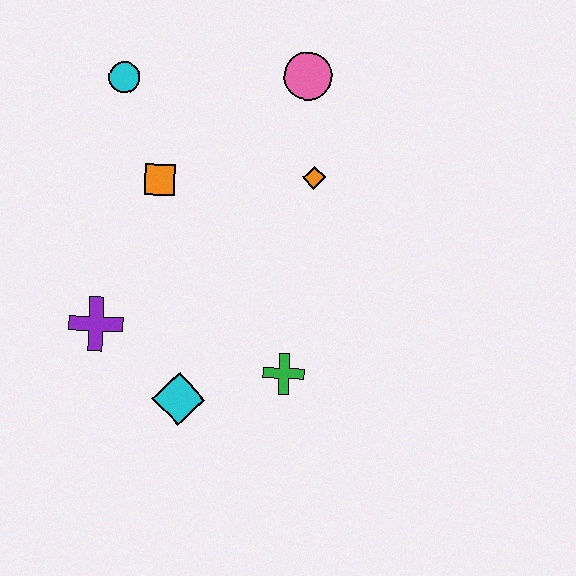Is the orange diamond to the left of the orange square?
No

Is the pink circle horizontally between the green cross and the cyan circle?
No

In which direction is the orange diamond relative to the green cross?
The orange diamond is above the green cross.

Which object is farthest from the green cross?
The cyan circle is farthest from the green cross.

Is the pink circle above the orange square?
Yes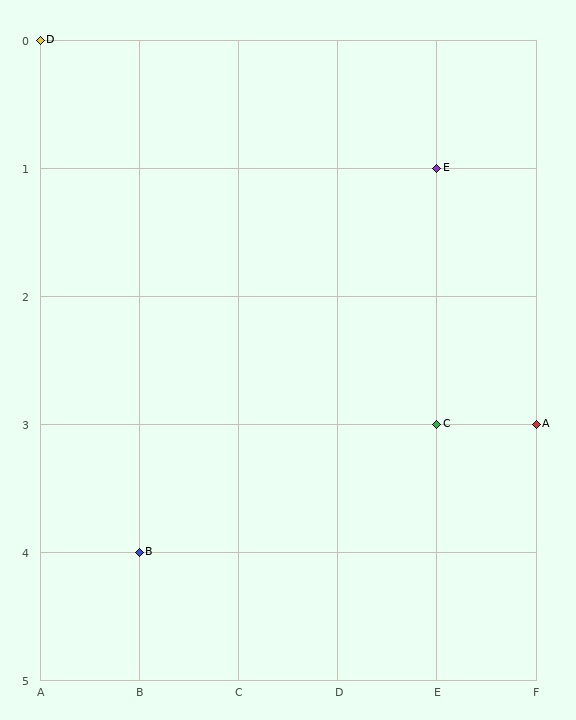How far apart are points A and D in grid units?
Points A and D are 5 columns and 3 rows apart (about 5.8 grid units diagonally).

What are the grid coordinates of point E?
Point E is at grid coordinates (E, 1).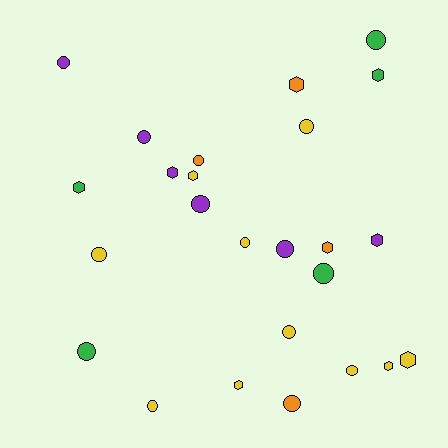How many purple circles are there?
There are 4 purple circles.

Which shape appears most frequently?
Circle, with 15 objects.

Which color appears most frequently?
Yellow, with 10 objects.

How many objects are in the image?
There are 25 objects.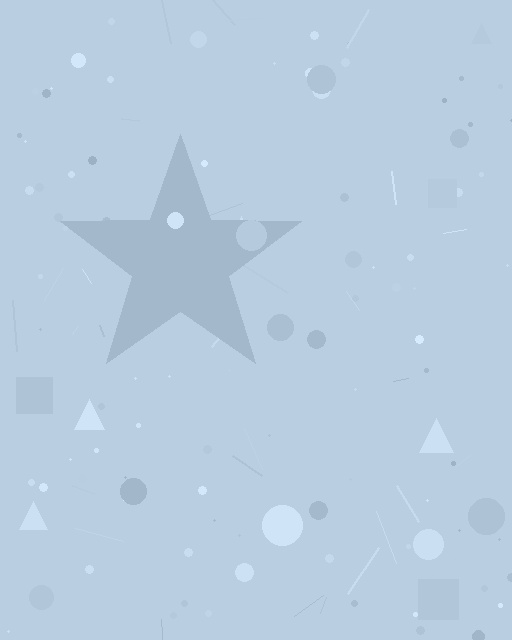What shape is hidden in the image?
A star is hidden in the image.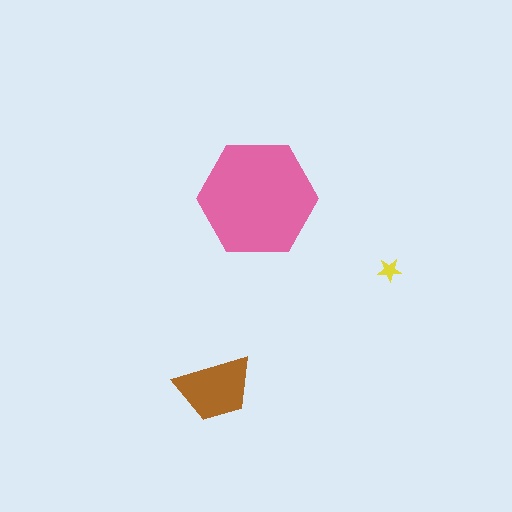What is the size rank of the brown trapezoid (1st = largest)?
2nd.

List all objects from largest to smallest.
The pink hexagon, the brown trapezoid, the yellow star.